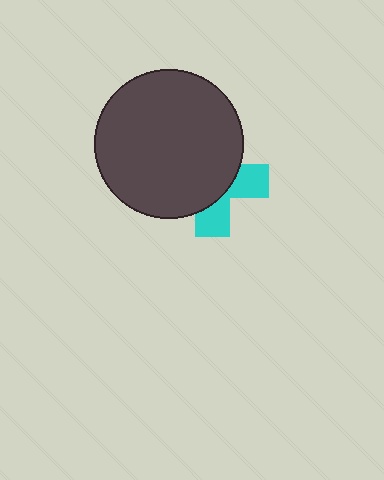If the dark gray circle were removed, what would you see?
You would see the complete cyan cross.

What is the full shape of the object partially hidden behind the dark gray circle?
The partially hidden object is a cyan cross.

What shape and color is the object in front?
The object in front is a dark gray circle.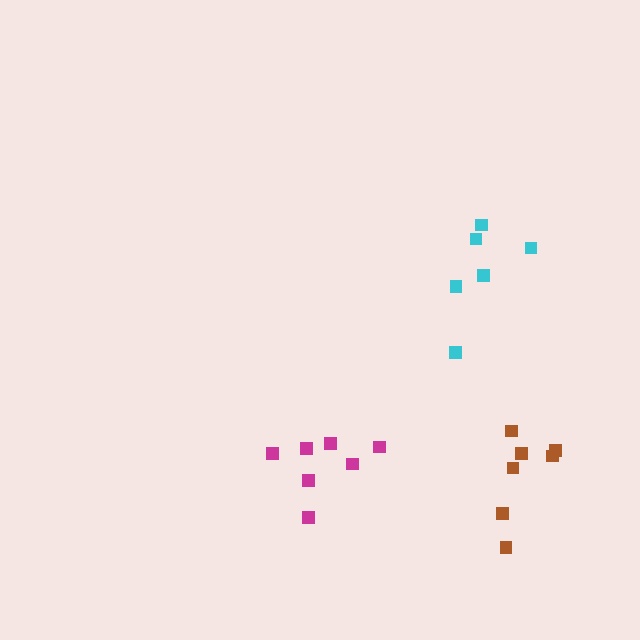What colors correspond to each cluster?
The clusters are colored: magenta, cyan, brown.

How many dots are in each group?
Group 1: 7 dots, Group 2: 6 dots, Group 3: 7 dots (20 total).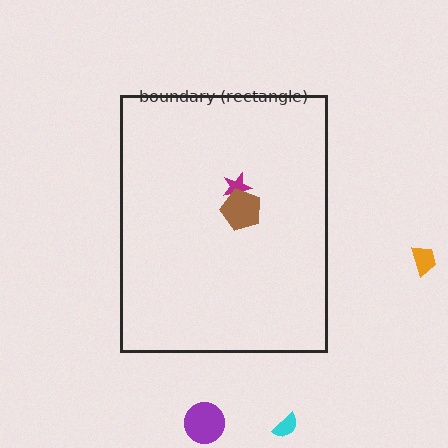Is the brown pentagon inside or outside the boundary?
Inside.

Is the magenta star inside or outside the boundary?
Inside.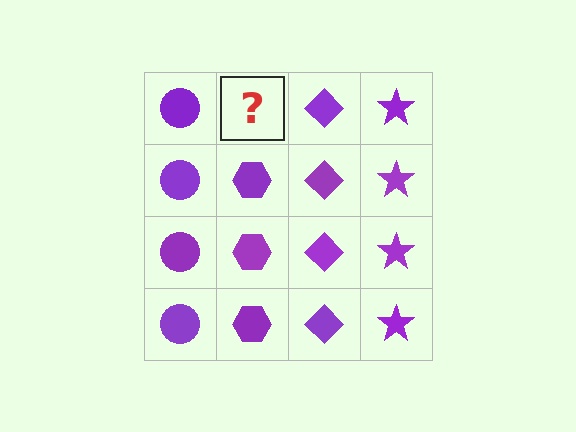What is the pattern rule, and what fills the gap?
The rule is that each column has a consistent shape. The gap should be filled with a purple hexagon.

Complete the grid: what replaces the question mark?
The question mark should be replaced with a purple hexagon.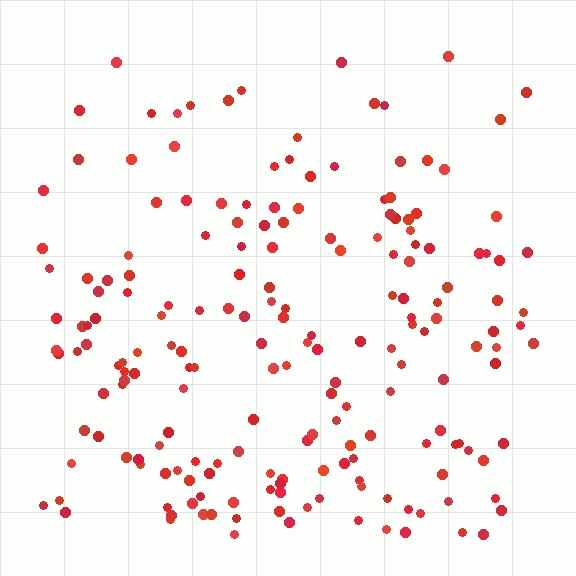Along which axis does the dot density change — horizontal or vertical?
Vertical.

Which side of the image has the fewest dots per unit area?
The top.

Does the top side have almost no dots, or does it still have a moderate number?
Still a moderate number, just noticeably fewer than the bottom.